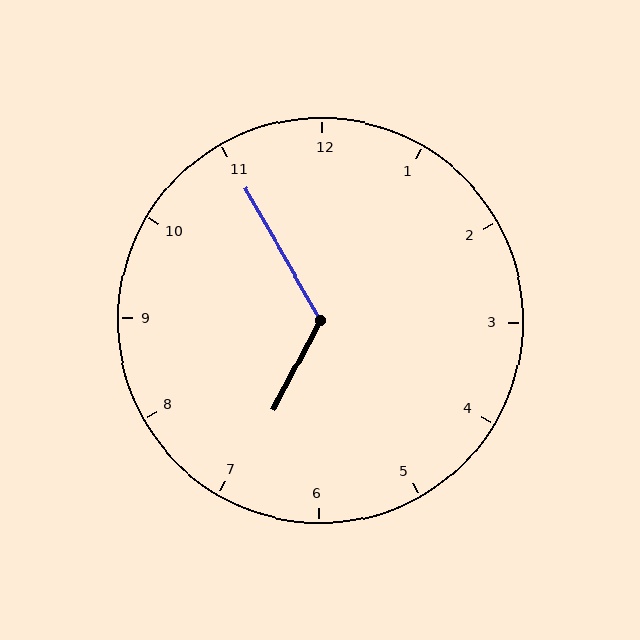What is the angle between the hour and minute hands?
Approximately 122 degrees.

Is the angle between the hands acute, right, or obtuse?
It is obtuse.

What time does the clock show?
6:55.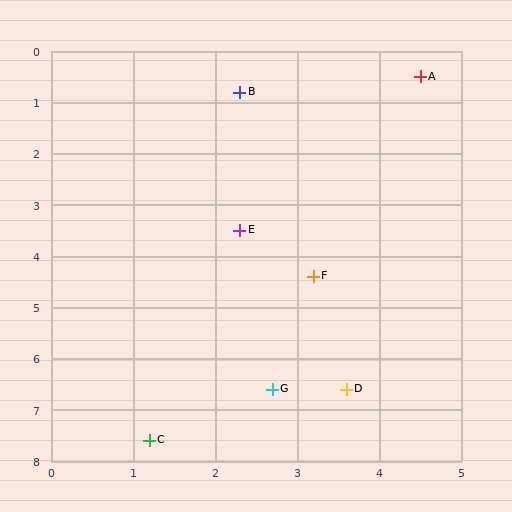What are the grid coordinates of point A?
Point A is at approximately (4.5, 0.5).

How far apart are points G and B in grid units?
Points G and B are about 5.8 grid units apart.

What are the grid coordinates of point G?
Point G is at approximately (2.7, 6.6).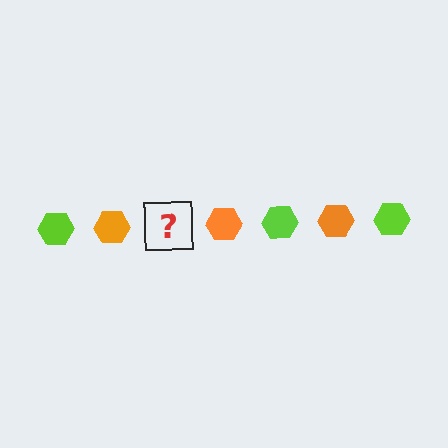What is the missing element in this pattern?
The missing element is a lime hexagon.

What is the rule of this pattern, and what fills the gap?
The rule is that the pattern cycles through lime, orange hexagons. The gap should be filled with a lime hexagon.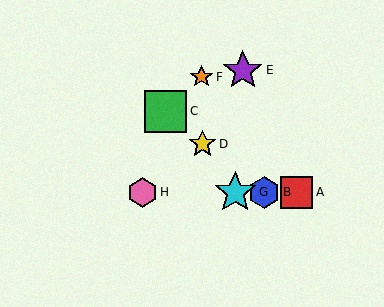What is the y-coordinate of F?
Object F is at y≈77.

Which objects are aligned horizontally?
Objects A, B, G, H are aligned horizontally.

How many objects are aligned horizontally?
4 objects (A, B, G, H) are aligned horizontally.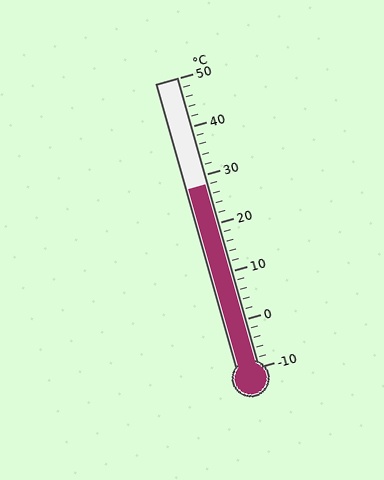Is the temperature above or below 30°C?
The temperature is below 30°C.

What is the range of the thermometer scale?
The thermometer scale ranges from -10°C to 50°C.